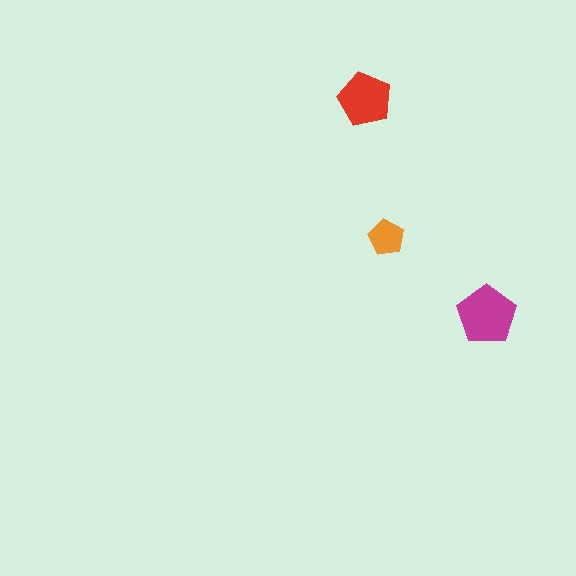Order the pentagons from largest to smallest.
the magenta one, the red one, the orange one.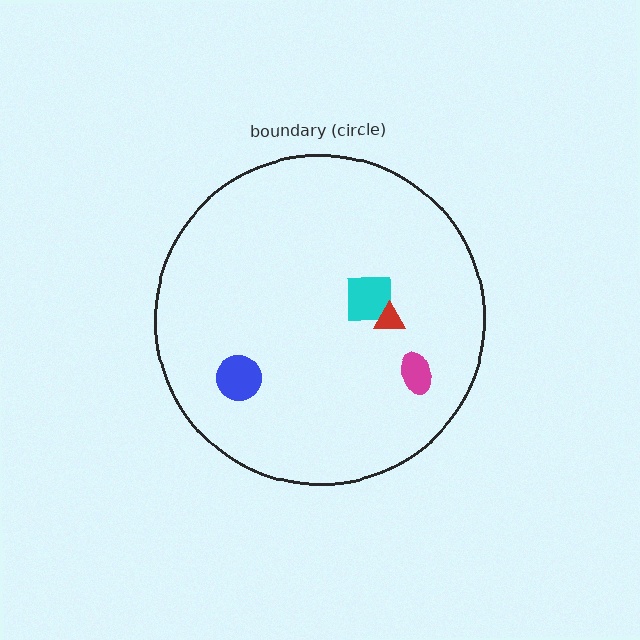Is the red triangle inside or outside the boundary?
Inside.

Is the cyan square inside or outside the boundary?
Inside.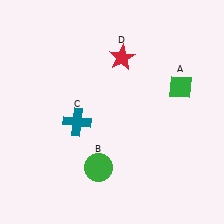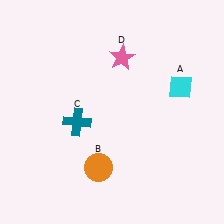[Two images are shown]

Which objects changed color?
A changed from green to cyan. B changed from green to orange. D changed from red to pink.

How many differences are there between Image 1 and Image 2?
There are 3 differences between the two images.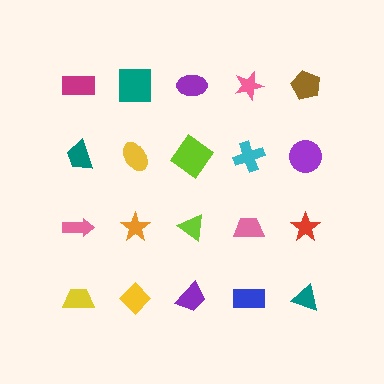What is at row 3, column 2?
An orange star.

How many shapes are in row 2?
5 shapes.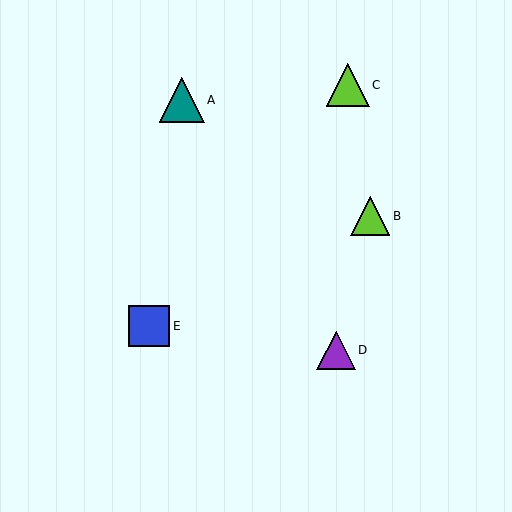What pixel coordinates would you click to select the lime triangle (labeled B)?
Click at (370, 216) to select the lime triangle B.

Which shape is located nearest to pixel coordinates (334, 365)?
The purple triangle (labeled D) at (336, 350) is nearest to that location.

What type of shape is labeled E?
Shape E is a blue square.